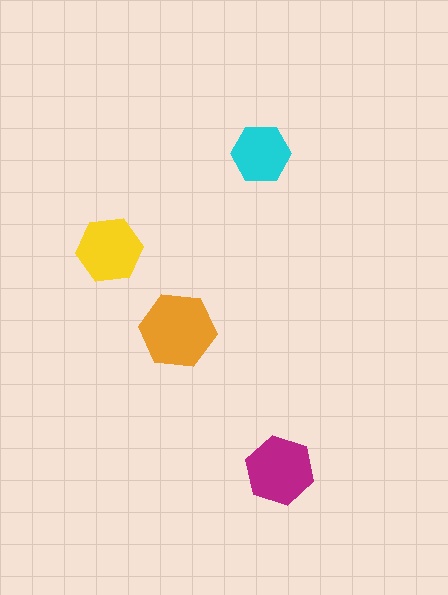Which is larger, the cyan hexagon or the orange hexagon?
The orange one.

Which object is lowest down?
The magenta hexagon is bottommost.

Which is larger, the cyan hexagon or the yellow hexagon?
The yellow one.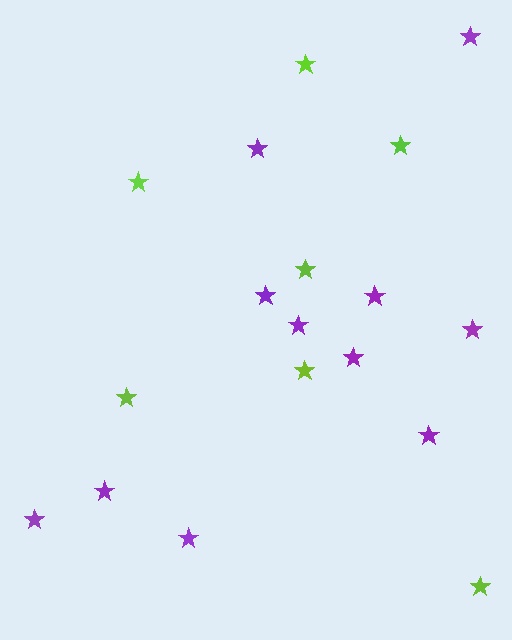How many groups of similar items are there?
There are 2 groups: one group of purple stars (11) and one group of lime stars (7).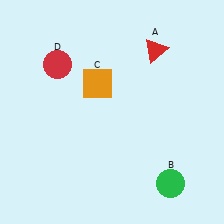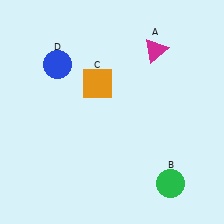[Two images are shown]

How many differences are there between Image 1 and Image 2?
There are 2 differences between the two images.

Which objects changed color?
A changed from red to magenta. D changed from red to blue.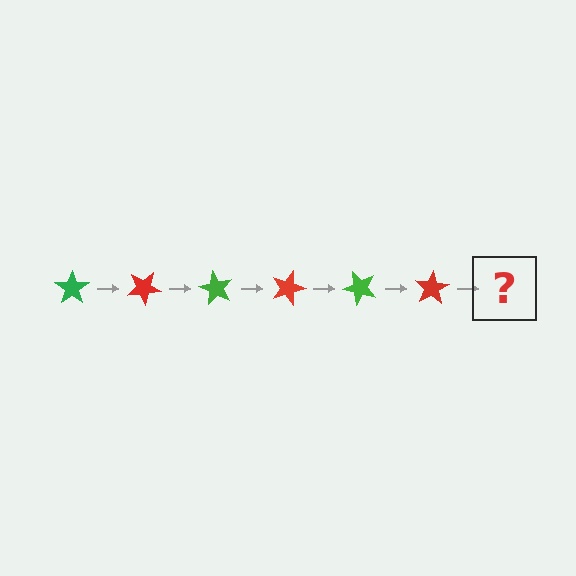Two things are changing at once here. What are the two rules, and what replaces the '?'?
The two rules are that it rotates 30 degrees each step and the color cycles through green and red. The '?' should be a green star, rotated 180 degrees from the start.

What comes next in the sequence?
The next element should be a green star, rotated 180 degrees from the start.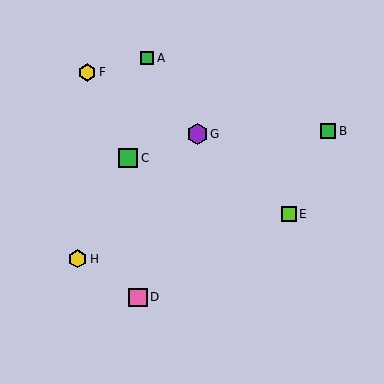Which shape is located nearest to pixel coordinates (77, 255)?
The yellow hexagon (labeled H) at (78, 259) is nearest to that location.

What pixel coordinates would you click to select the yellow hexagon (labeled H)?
Click at (78, 259) to select the yellow hexagon H.